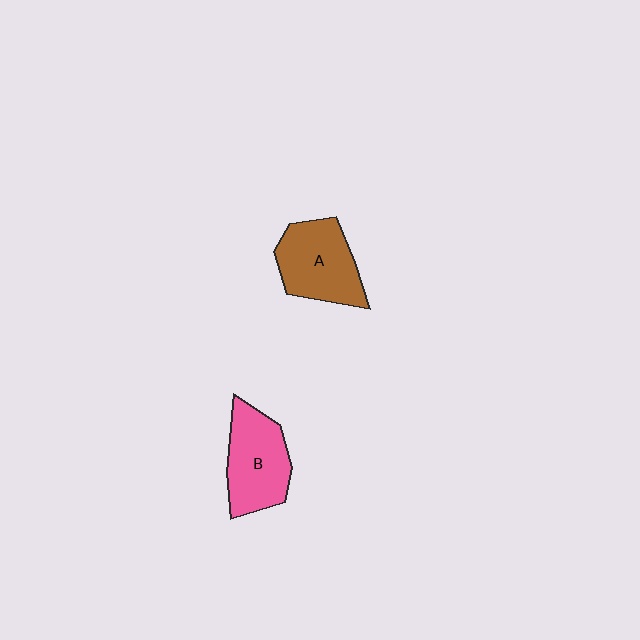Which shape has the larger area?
Shape A (brown).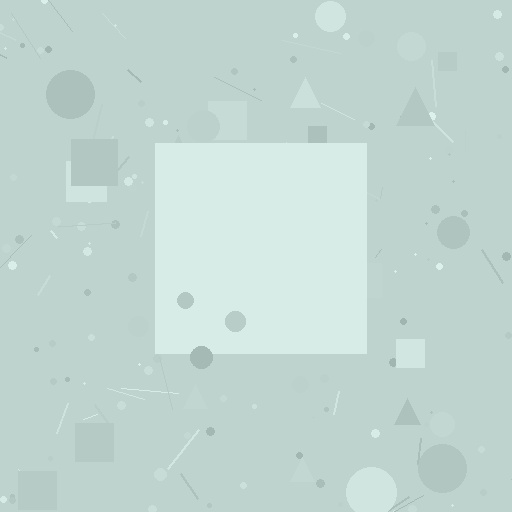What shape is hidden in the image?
A square is hidden in the image.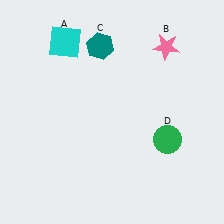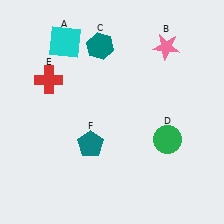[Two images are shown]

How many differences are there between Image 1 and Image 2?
There are 2 differences between the two images.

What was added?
A red cross (E), a teal pentagon (F) were added in Image 2.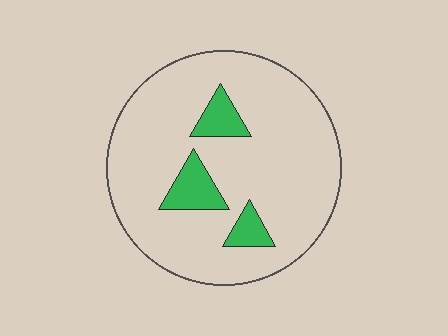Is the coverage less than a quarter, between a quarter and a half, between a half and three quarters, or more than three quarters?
Less than a quarter.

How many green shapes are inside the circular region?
3.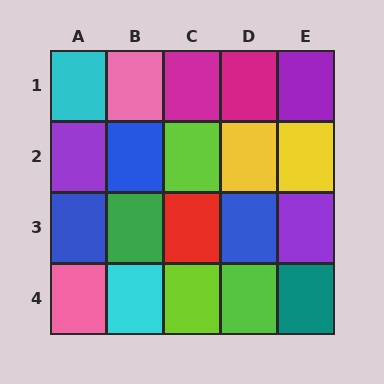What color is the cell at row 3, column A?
Blue.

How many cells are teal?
1 cell is teal.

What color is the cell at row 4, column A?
Pink.